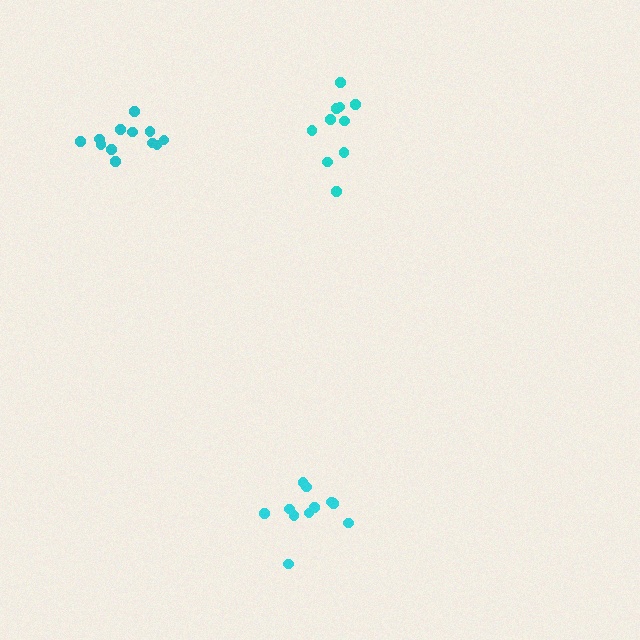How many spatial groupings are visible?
There are 3 spatial groupings.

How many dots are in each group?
Group 1: 10 dots, Group 2: 11 dots, Group 3: 12 dots (33 total).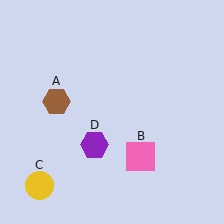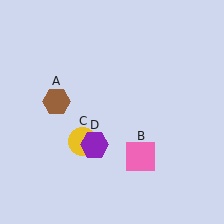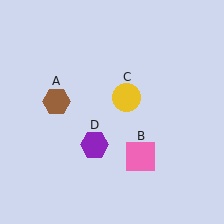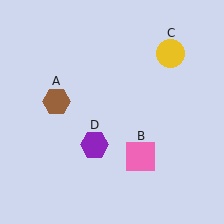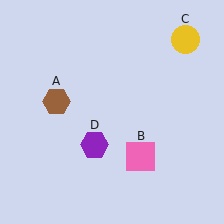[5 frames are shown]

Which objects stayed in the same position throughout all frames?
Brown hexagon (object A) and pink square (object B) and purple hexagon (object D) remained stationary.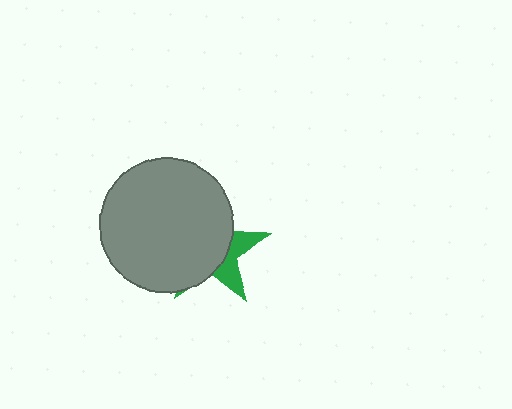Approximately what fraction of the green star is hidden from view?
Roughly 70% of the green star is hidden behind the gray circle.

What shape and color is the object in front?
The object in front is a gray circle.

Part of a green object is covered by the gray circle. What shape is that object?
It is a star.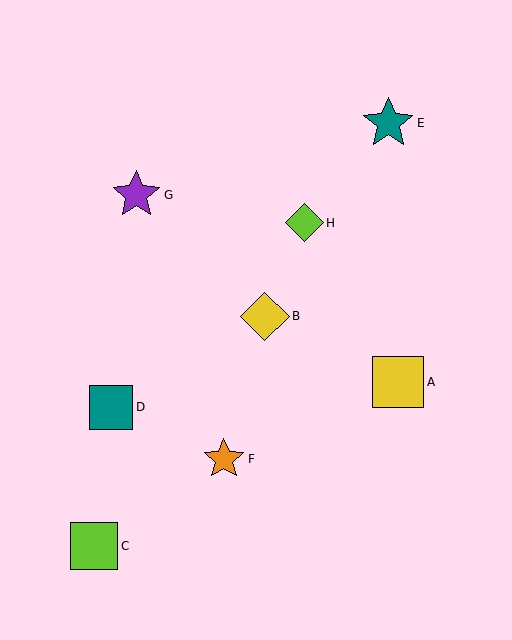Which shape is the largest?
The teal star (labeled E) is the largest.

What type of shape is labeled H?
Shape H is a lime diamond.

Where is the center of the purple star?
The center of the purple star is at (136, 195).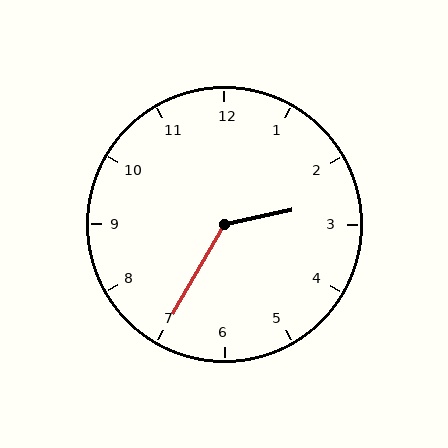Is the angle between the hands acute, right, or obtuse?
It is obtuse.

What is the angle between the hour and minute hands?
Approximately 132 degrees.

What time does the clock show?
2:35.